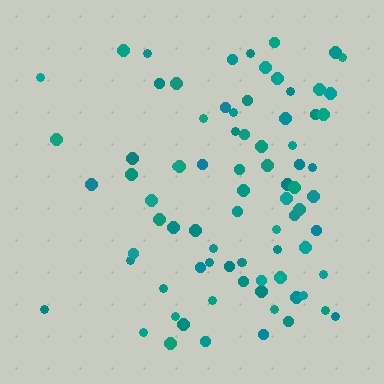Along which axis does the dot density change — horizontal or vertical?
Horizontal.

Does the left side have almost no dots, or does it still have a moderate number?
Still a moderate number, just noticeably fewer than the right.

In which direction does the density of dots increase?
From left to right, with the right side densest.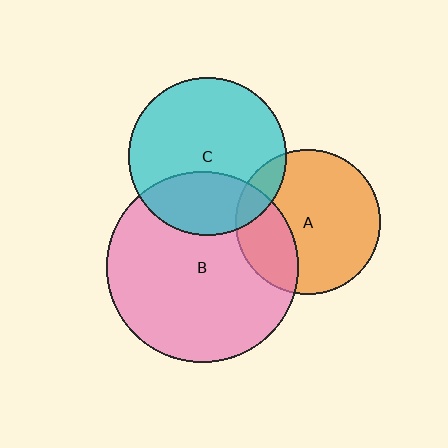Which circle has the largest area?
Circle B (pink).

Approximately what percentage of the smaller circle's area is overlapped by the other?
Approximately 25%.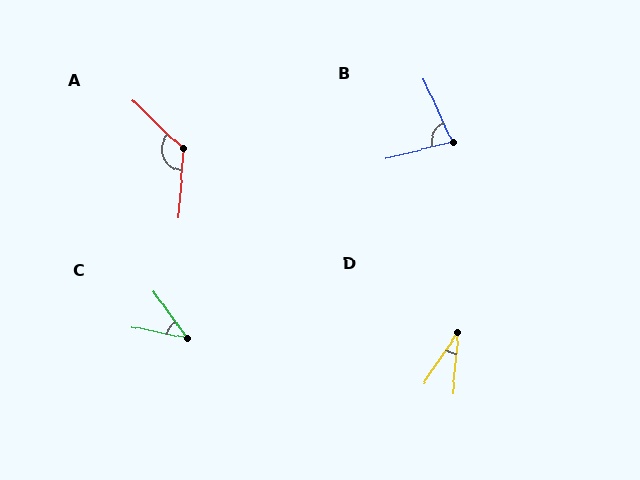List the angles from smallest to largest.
D (28°), C (43°), B (80°), A (129°).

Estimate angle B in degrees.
Approximately 80 degrees.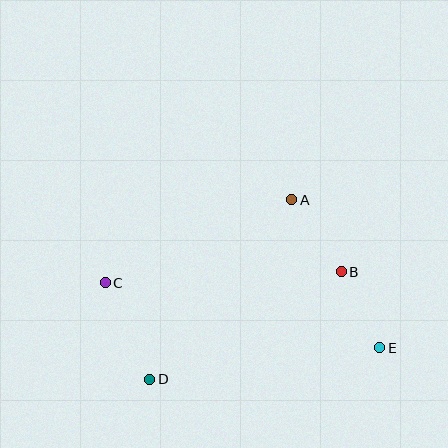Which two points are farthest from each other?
Points C and E are farthest from each other.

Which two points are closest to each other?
Points B and E are closest to each other.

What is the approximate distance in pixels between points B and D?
The distance between B and D is approximately 220 pixels.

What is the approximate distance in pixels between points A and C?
The distance between A and C is approximately 204 pixels.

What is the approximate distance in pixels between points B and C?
The distance between B and C is approximately 237 pixels.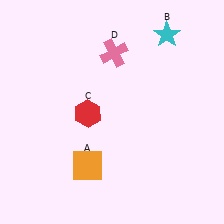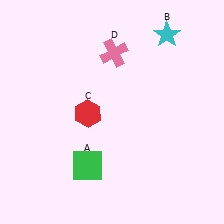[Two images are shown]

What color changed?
The square (A) changed from orange in Image 1 to green in Image 2.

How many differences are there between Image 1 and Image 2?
There is 1 difference between the two images.